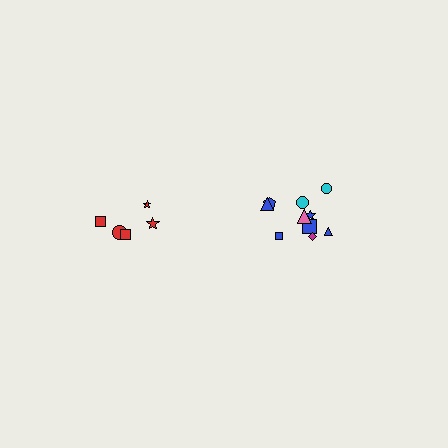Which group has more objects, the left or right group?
The right group.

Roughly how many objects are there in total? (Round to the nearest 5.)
Roughly 15 objects in total.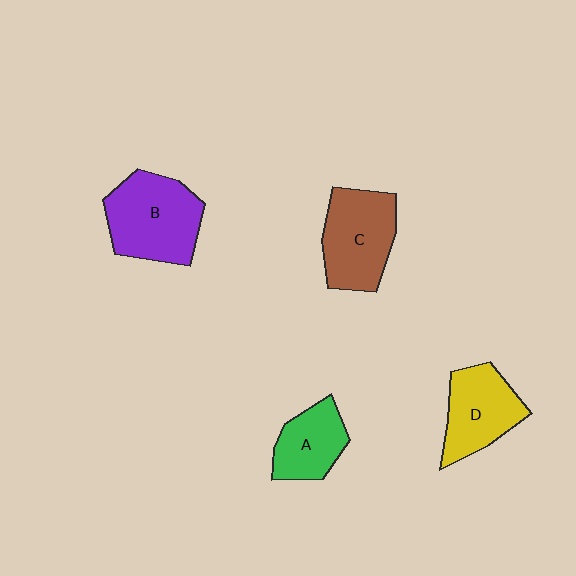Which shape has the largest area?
Shape B (purple).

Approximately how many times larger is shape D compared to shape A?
Approximately 1.3 times.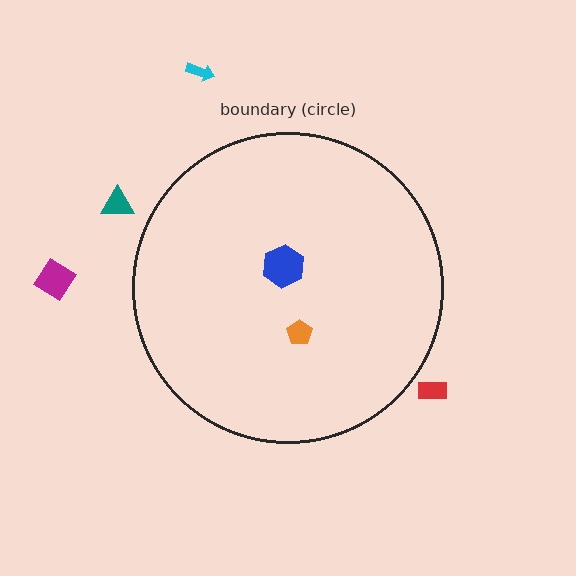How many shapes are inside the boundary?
2 inside, 4 outside.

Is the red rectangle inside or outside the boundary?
Outside.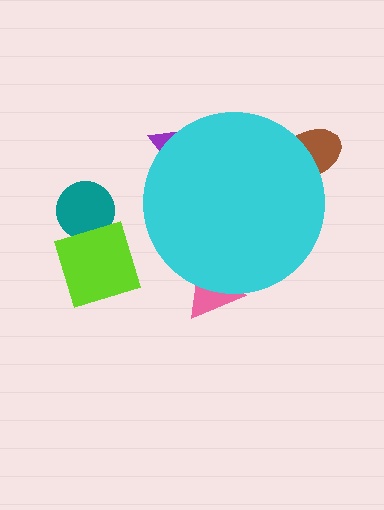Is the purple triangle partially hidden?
Yes, the purple triangle is partially hidden behind the cyan circle.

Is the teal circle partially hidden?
No, the teal circle is fully visible.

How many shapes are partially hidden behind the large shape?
3 shapes are partially hidden.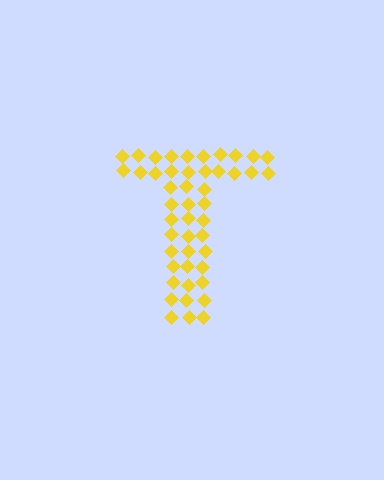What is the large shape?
The large shape is the letter T.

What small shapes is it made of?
It is made of small diamonds.